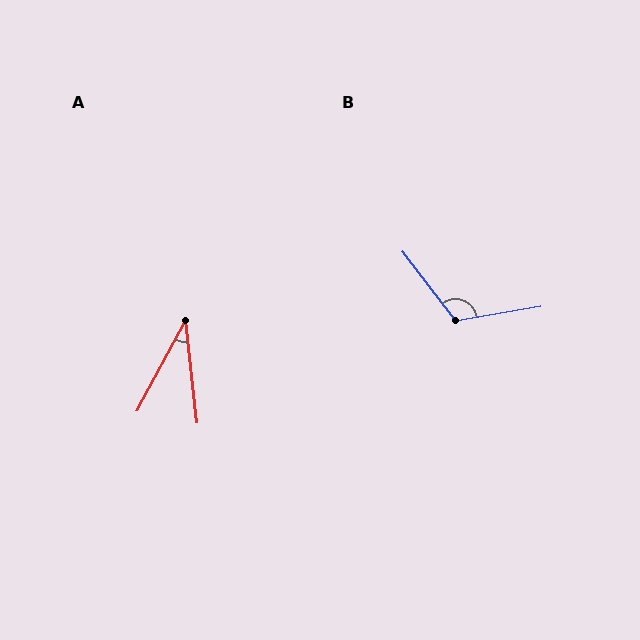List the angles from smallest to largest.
A (34°), B (118°).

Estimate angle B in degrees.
Approximately 118 degrees.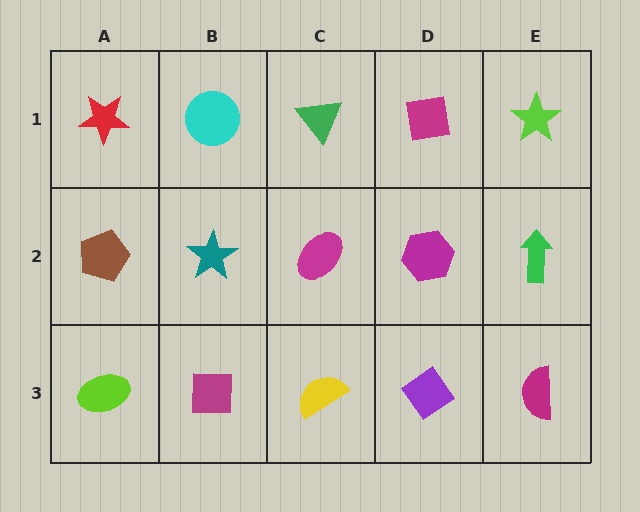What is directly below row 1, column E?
A green arrow.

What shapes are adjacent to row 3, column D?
A magenta hexagon (row 2, column D), a yellow semicircle (row 3, column C), a magenta semicircle (row 3, column E).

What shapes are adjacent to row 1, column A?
A brown pentagon (row 2, column A), a cyan circle (row 1, column B).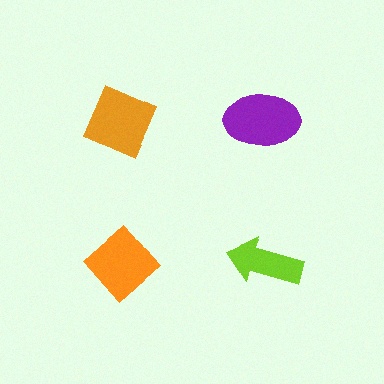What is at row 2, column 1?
An orange diamond.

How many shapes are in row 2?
2 shapes.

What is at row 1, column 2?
A purple ellipse.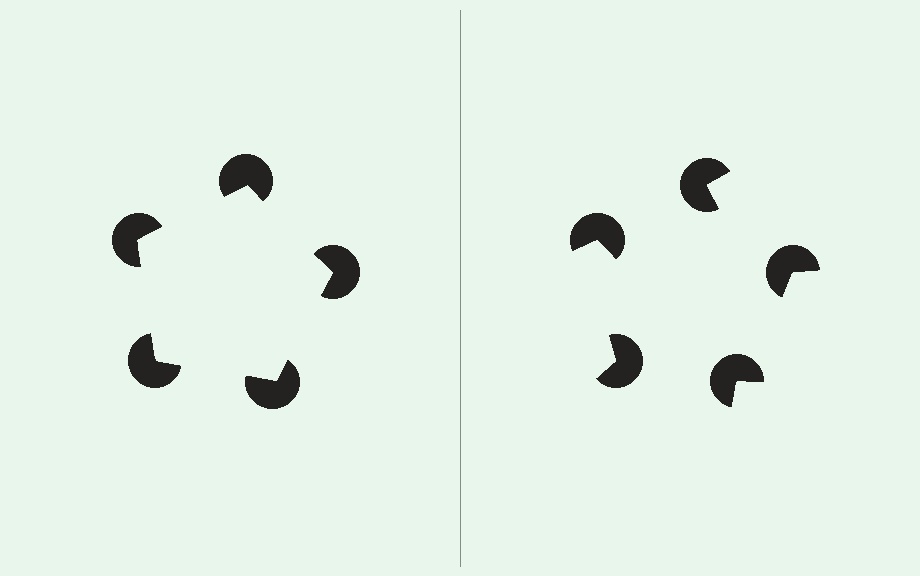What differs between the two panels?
The pac-man discs are positioned identically on both sides; only the wedge orientations differ. On the left they align to a pentagon; on the right they are misaligned.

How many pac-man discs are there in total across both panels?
10 — 5 on each side.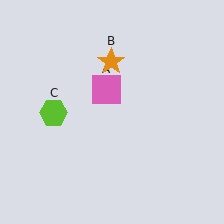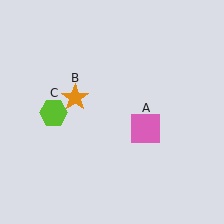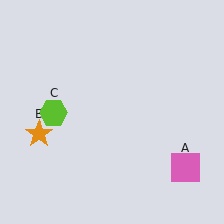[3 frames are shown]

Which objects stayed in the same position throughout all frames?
Lime hexagon (object C) remained stationary.